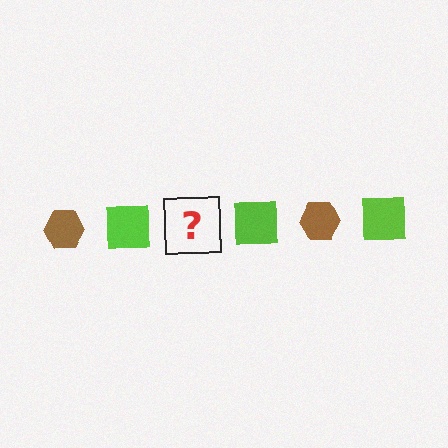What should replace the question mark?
The question mark should be replaced with a brown hexagon.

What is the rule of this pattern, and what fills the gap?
The rule is that the pattern alternates between brown hexagon and lime square. The gap should be filled with a brown hexagon.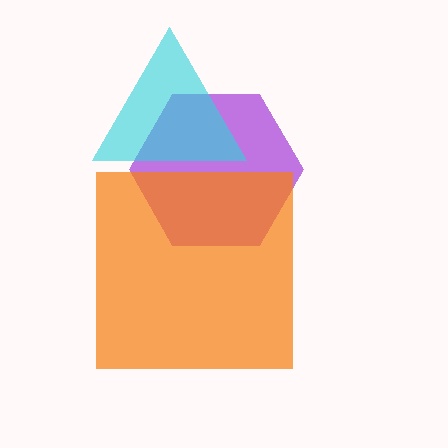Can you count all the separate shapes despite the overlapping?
Yes, there are 3 separate shapes.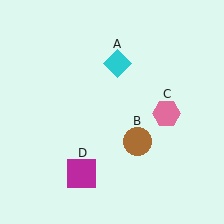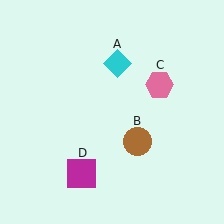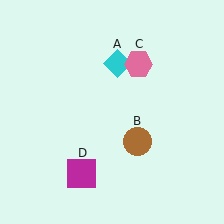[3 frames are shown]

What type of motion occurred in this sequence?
The pink hexagon (object C) rotated counterclockwise around the center of the scene.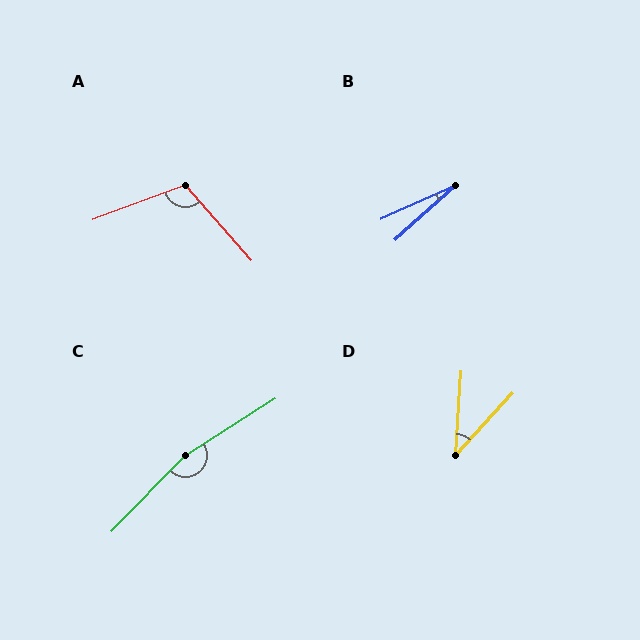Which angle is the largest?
C, at approximately 167 degrees.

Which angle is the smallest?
B, at approximately 18 degrees.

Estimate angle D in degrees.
Approximately 39 degrees.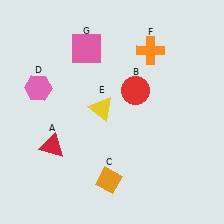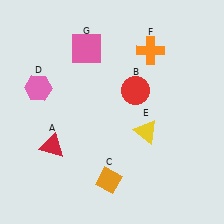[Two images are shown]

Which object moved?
The yellow triangle (E) moved right.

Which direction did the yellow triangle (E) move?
The yellow triangle (E) moved right.